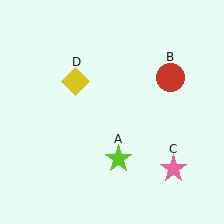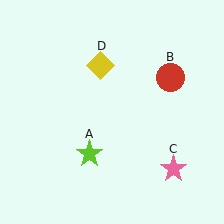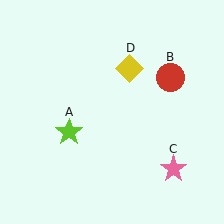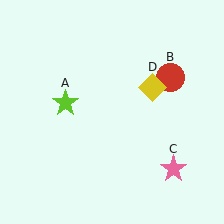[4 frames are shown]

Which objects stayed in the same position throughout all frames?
Red circle (object B) and pink star (object C) remained stationary.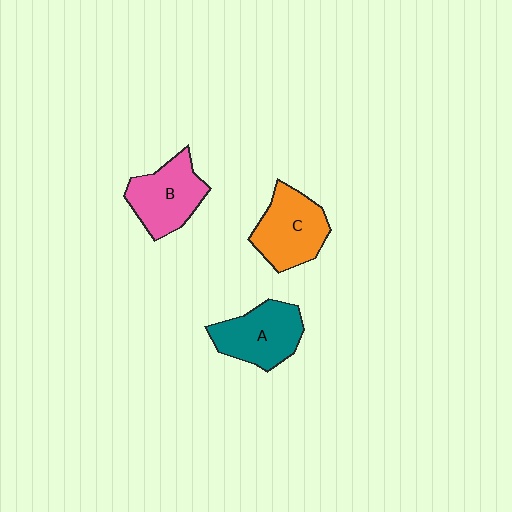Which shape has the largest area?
Shape C (orange).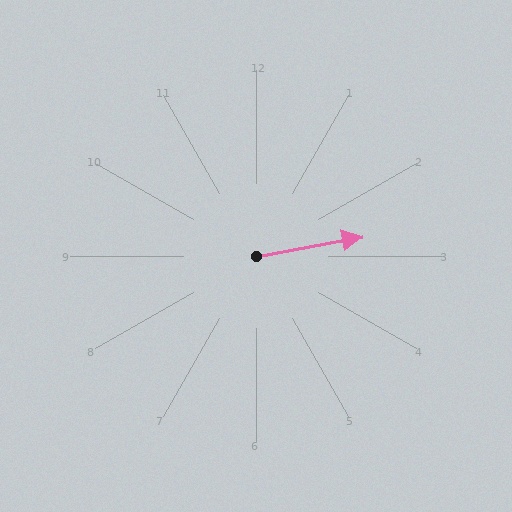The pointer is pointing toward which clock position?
Roughly 3 o'clock.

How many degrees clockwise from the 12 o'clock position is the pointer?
Approximately 79 degrees.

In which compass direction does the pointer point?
East.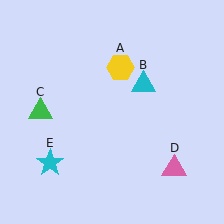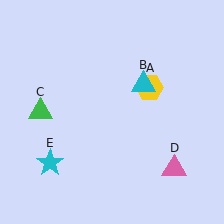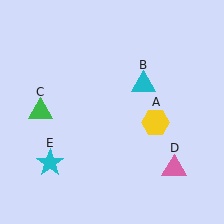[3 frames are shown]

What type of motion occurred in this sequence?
The yellow hexagon (object A) rotated clockwise around the center of the scene.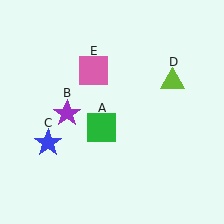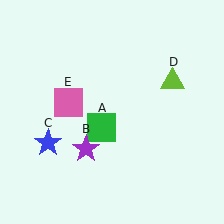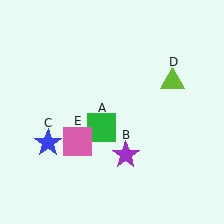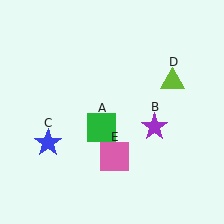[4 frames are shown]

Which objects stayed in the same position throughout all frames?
Green square (object A) and blue star (object C) and lime triangle (object D) remained stationary.